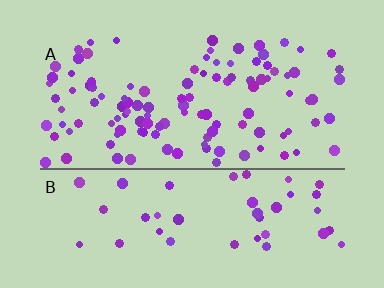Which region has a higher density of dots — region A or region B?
A (the top).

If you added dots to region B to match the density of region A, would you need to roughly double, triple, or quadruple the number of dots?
Approximately double.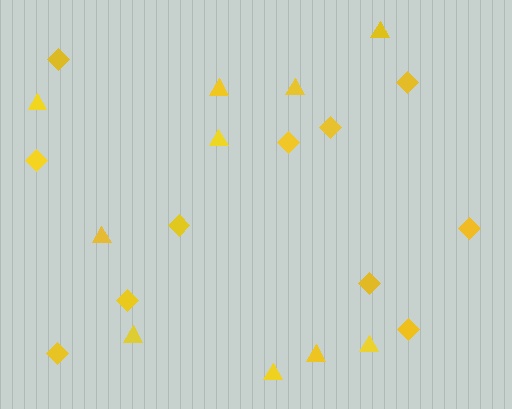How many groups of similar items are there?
There are 2 groups: one group of diamonds (11) and one group of triangles (10).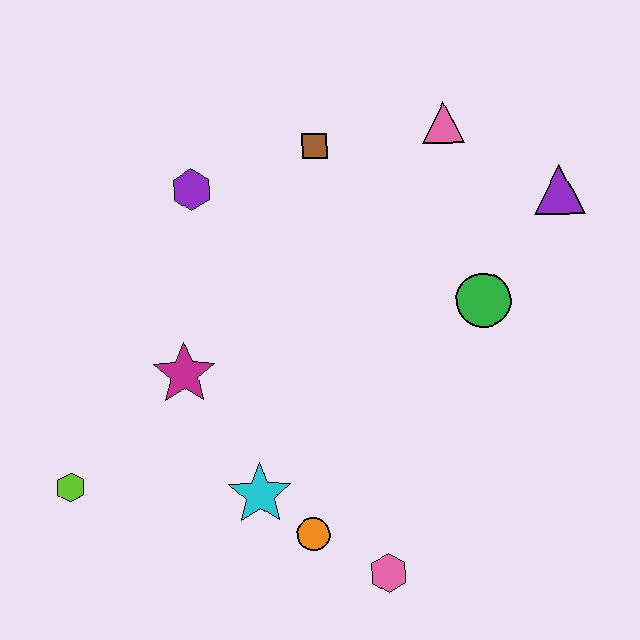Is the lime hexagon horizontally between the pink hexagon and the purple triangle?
No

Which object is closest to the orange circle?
The cyan star is closest to the orange circle.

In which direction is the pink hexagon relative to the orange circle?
The pink hexagon is to the right of the orange circle.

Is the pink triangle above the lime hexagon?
Yes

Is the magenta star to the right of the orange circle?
No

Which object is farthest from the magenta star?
The purple triangle is farthest from the magenta star.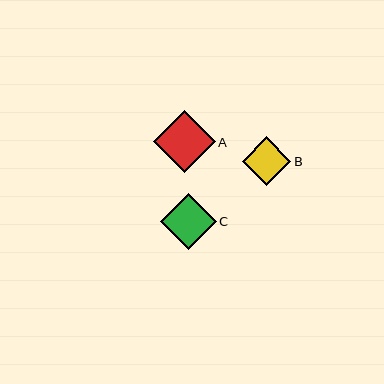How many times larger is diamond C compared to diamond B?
Diamond C is approximately 1.1 times the size of diamond B.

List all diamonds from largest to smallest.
From largest to smallest: A, C, B.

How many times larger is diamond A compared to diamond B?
Diamond A is approximately 1.3 times the size of diamond B.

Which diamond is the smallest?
Diamond B is the smallest with a size of approximately 48 pixels.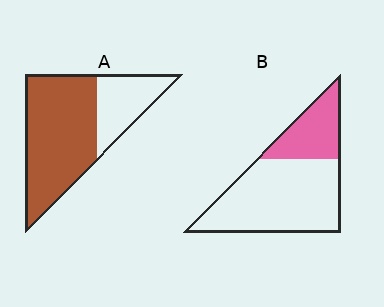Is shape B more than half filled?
No.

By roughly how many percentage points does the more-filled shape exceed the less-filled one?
By roughly 40 percentage points (A over B).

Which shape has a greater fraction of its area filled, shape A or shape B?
Shape A.